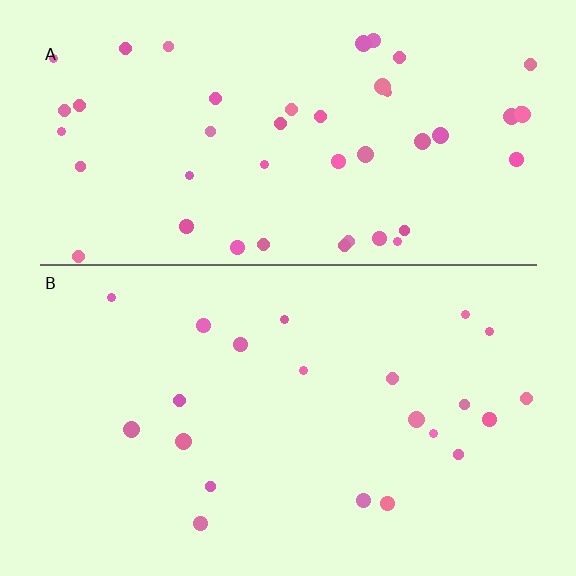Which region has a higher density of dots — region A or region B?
A (the top).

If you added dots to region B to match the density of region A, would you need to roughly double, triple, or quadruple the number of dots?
Approximately double.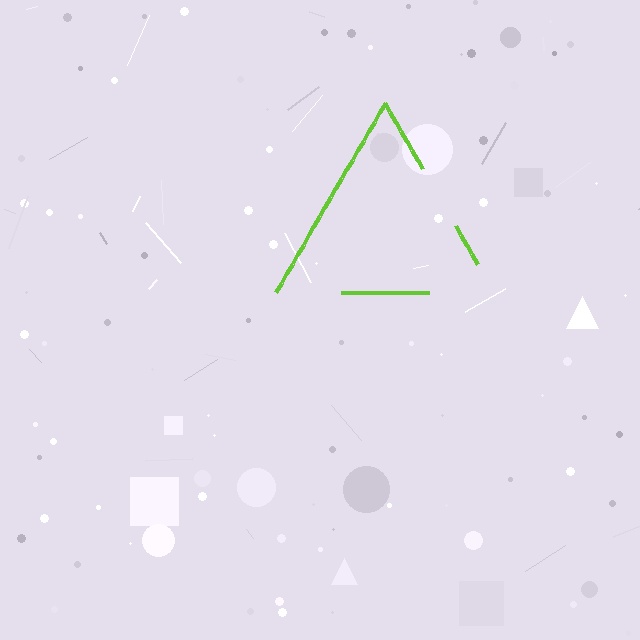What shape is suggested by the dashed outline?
The dashed outline suggests a triangle.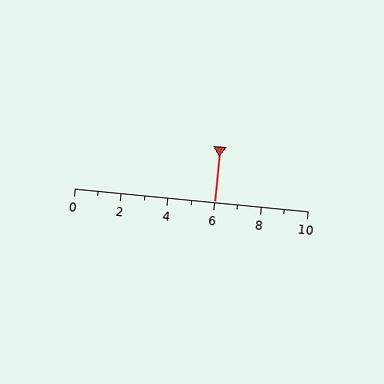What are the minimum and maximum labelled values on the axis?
The axis runs from 0 to 10.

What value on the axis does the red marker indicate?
The marker indicates approximately 6.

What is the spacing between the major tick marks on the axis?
The major ticks are spaced 2 apart.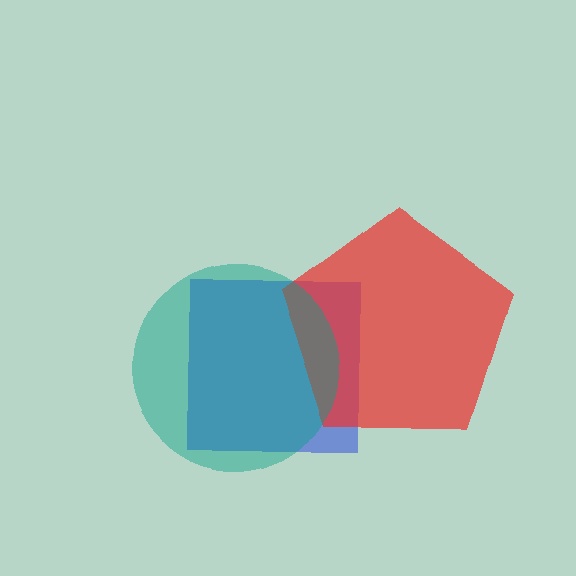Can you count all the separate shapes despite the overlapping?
Yes, there are 3 separate shapes.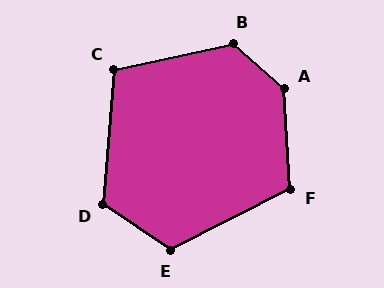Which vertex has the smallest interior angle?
C, at approximately 107 degrees.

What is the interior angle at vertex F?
Approximately 114 degrees (obtuse).